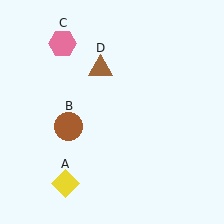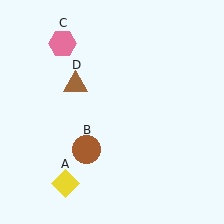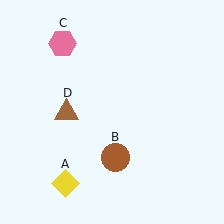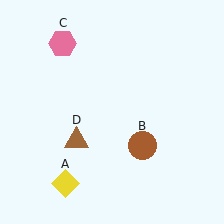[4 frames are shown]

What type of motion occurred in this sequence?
The brown circle (object B), brown triangle (object D) rotated counterclockwise around the center of the scene.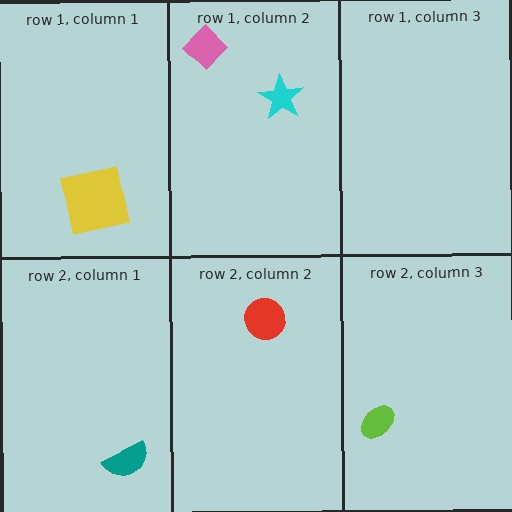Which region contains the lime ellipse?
The row 2, column 3 region.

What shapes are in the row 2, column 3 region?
The lime ellipse.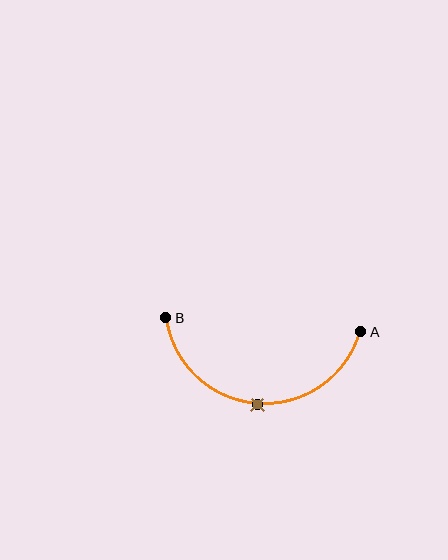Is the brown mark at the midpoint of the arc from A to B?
Yes. The brown mark lies on the arc at equal arc-length from both A and B — it is the arc midpoint.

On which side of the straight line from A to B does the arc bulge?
The arc bulges below the straight line connecting A and B.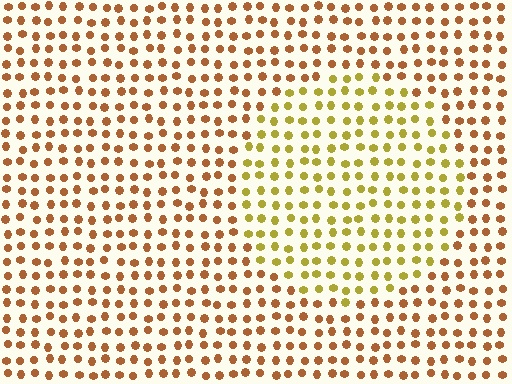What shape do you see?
I see a circle.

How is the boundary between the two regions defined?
The boundary is defined purely by a slight shift in hue (about 35 degrees). Spacing, size, and orientation are identical on both sides.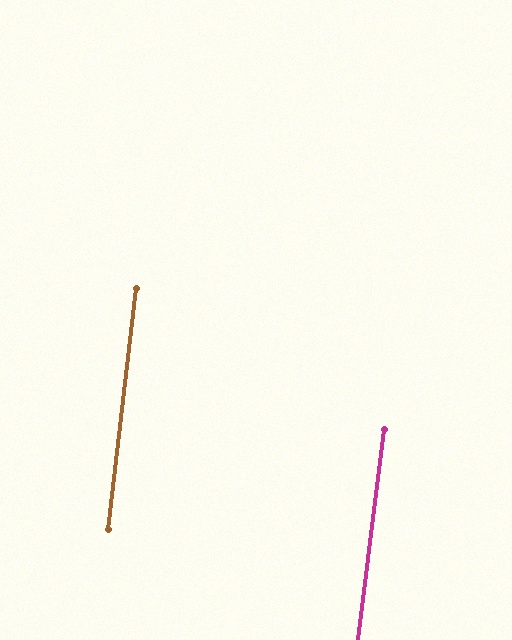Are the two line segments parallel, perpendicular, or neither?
Parallel — their directions differ by only 0.3°.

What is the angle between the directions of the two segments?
Approximately 0 degrees.